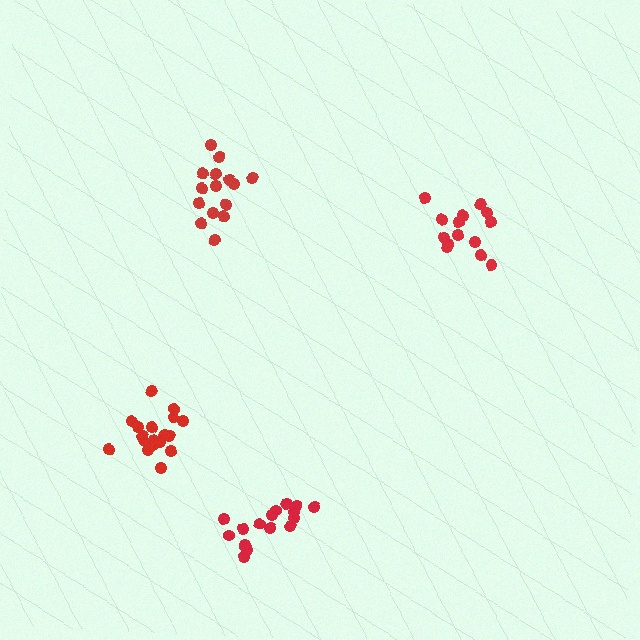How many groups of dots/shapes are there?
There are 4 groups.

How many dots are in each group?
Group 1: 14 dots, Group 2: 16 dots, Group 3: 19 dots, Group 4: 15 dots (64 total).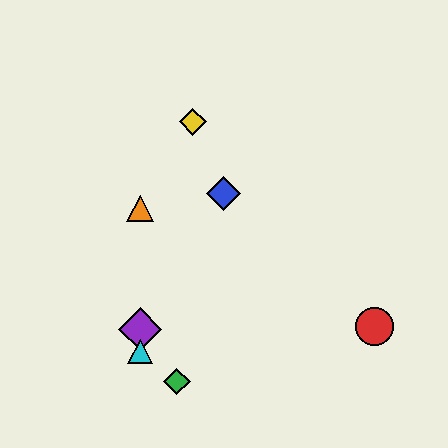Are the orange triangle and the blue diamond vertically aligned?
No, the orange triangle is at x≈140 and the blue diamond is at x≈224.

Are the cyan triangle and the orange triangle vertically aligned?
Yes, both are at x≈140.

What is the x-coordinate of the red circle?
The red circle is at x≈374.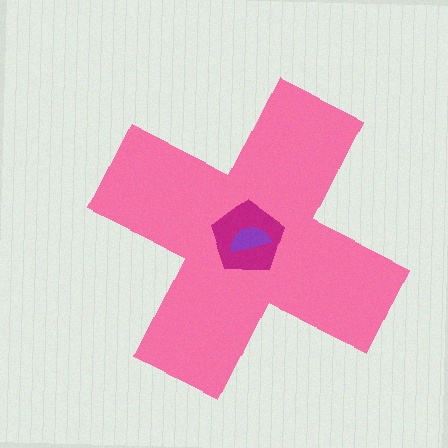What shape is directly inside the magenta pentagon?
The purple semicircle.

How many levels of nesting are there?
3.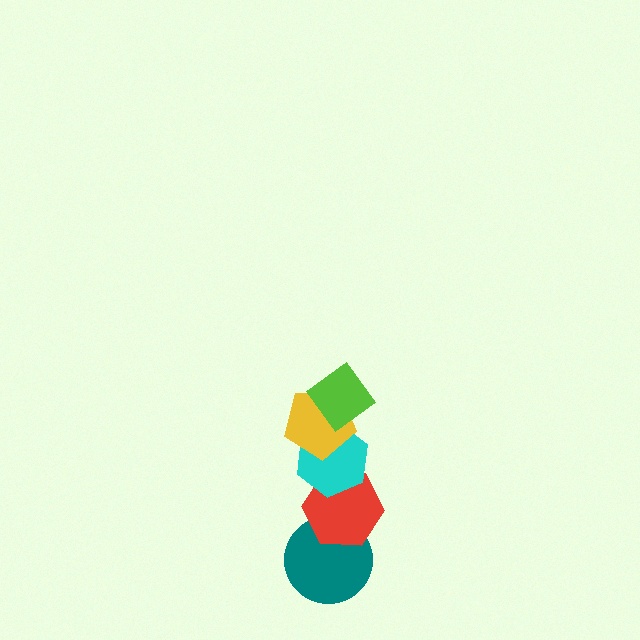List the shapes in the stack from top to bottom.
From top to bottom: the lime diamond, the yellow pentagon, the cyan hexagon, the red hexagon, the teal circle.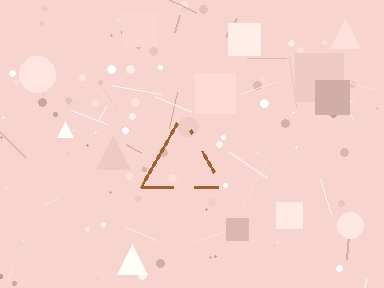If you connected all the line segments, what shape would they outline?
They would outline a triangle.